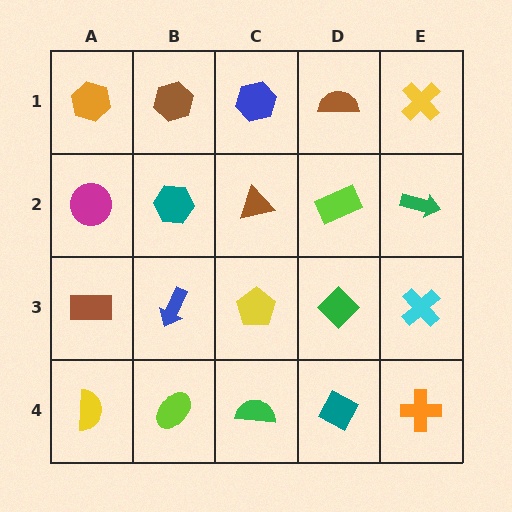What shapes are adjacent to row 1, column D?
A lime rectangle (row 2, column D), a blue hexagon (row 1, column C), a yellow cross (row 1, column E).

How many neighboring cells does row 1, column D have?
3.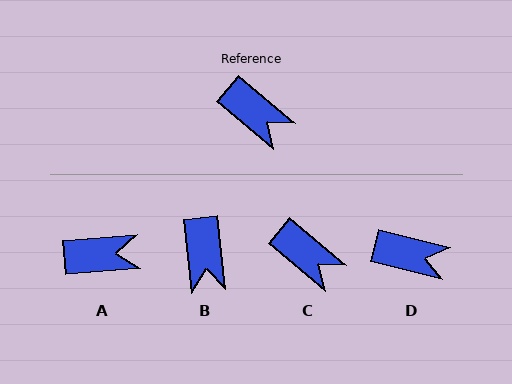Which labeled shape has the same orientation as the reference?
C.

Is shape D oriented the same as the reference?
No, it is off by about 27 degrees.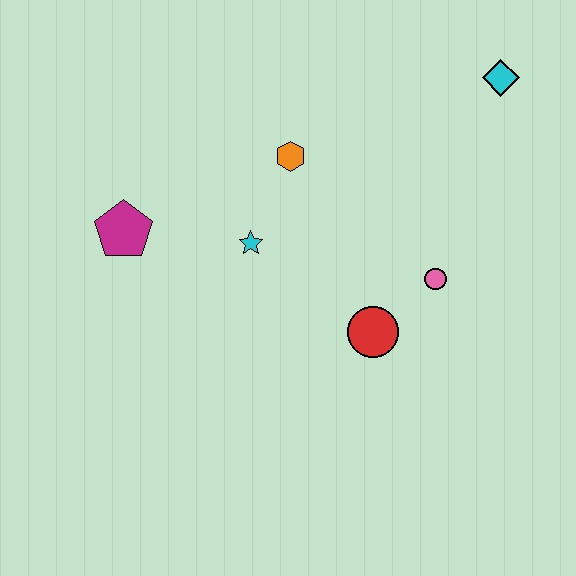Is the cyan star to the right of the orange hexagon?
No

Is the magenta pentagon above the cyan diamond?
No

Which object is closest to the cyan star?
The orange hexagon is closest to the cyan star.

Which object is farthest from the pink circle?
The magenta pentagon is farthest from the pink circle.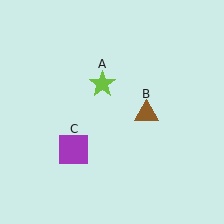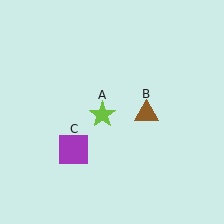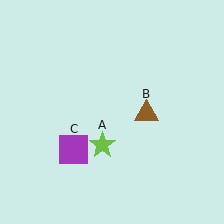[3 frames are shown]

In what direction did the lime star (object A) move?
The lime star (object A) moved down.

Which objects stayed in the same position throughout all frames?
Brown triangle (object B) and purple square (object C) remained stationary.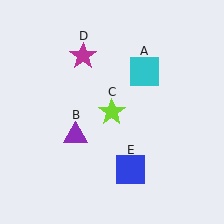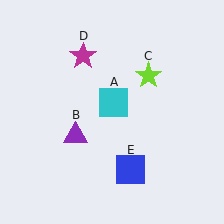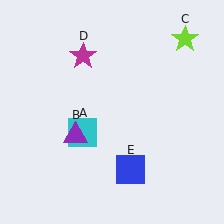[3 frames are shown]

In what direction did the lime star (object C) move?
The lime star (object C) moved up and to the right.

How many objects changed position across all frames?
2 objects changed position: cyan square (object A), lime star (object C).